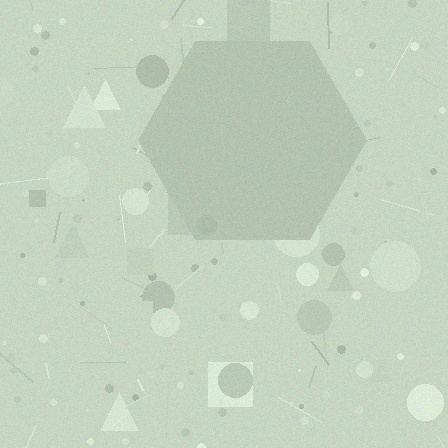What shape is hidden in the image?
A hexagon is hidden in the image.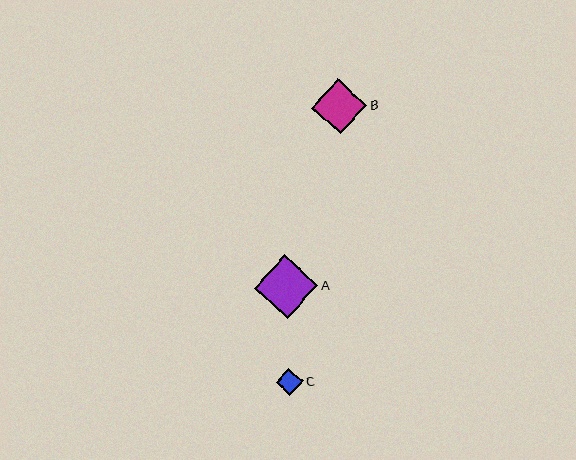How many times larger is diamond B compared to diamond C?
Diamond B is approximately 2.0 times the size of diamond C.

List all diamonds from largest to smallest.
From largest to smallest: A, B, C.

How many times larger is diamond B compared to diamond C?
Diamond B is approximately 2.0 times the size of diamond C.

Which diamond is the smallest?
Diamond C is the smallest with a size of approximately 27 pixels.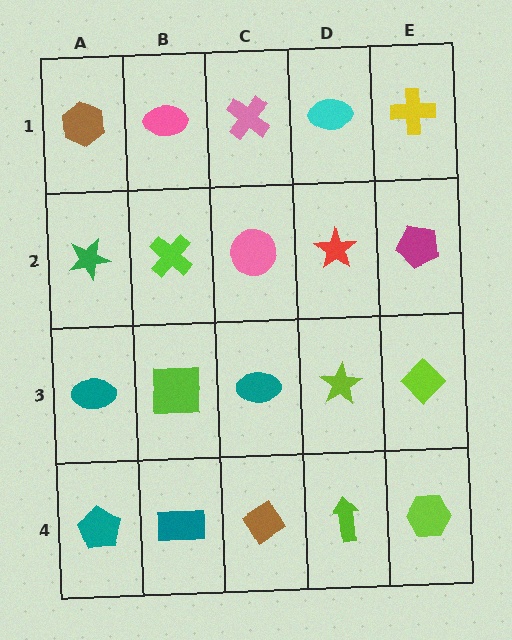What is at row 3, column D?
A lime star.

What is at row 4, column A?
A teal pentagon.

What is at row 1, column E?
A yellow cross.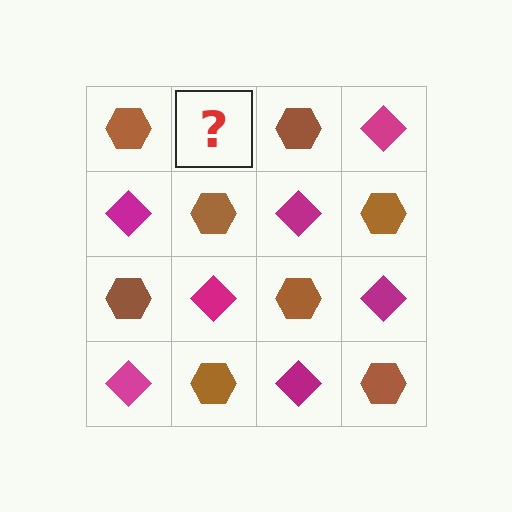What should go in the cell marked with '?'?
The missing cell should contain a magenta diamond.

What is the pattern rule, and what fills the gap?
The rule is that it alternates brown hexagon and magenta diamond in a checkerboard pattern. The gap should be filled with a magenta diamond.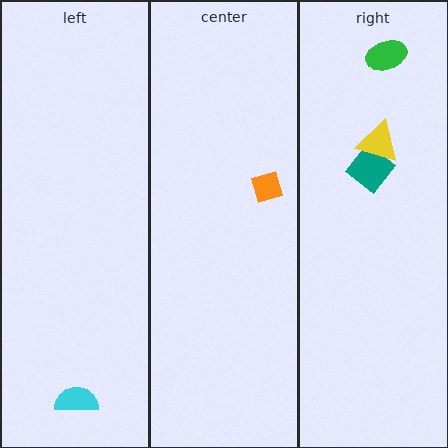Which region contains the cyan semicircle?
The left region.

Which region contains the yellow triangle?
The right region.